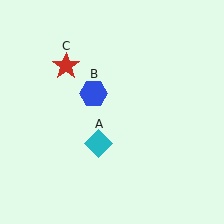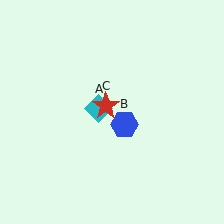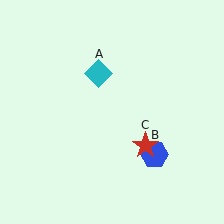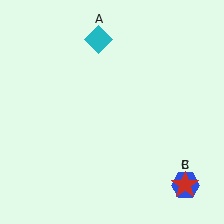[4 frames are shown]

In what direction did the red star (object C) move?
The red star (object C) moved down and to the right.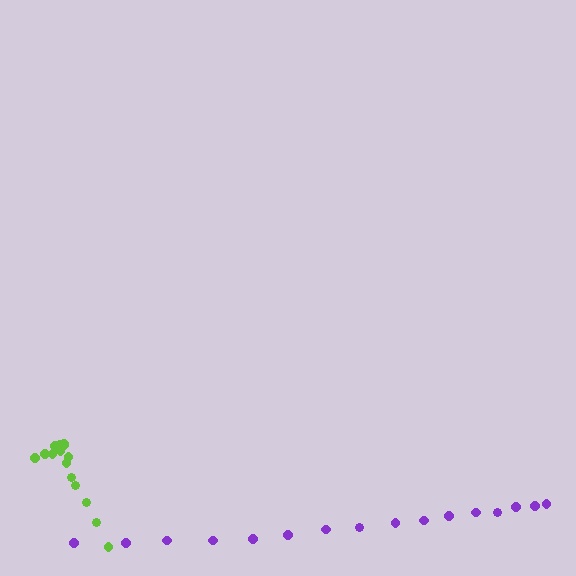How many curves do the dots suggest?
There are 2 distinct paths.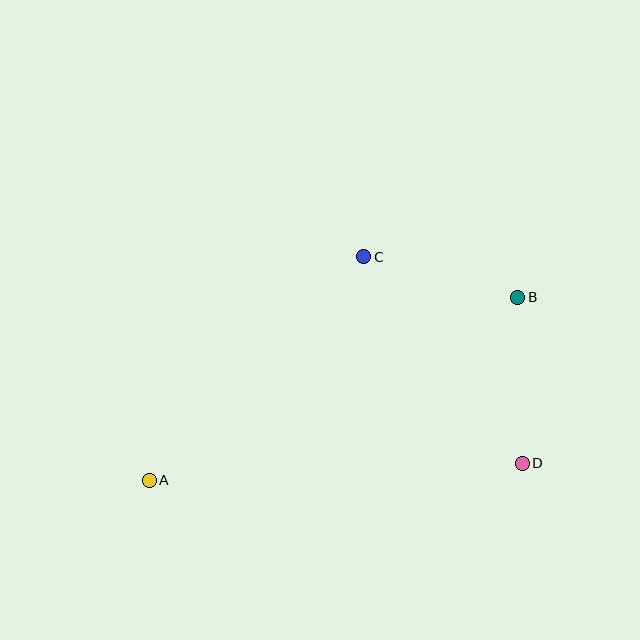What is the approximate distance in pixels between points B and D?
The distance between B and D is approximately 166 pixels.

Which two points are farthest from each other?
Points A and B are farthest from each other.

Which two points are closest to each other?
Points B and C are closest to each other.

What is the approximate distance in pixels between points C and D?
The distance between C and D is approximately 261 pixels.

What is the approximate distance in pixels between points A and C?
The distance between A and C is approximately 310 pixels.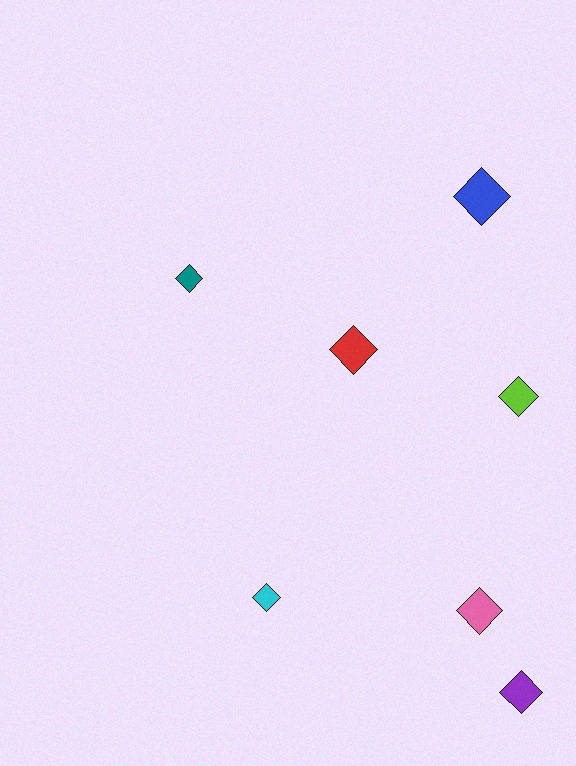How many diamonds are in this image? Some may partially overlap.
There are 7 diamonds.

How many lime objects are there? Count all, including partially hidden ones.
There is 1 lime object.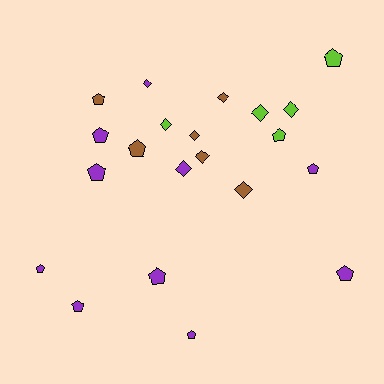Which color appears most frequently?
Purple, with 10 objects.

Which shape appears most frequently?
Pentagon, with 12 objects.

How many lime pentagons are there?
There are 2 lime pentagons.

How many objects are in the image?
There are 21 objects.